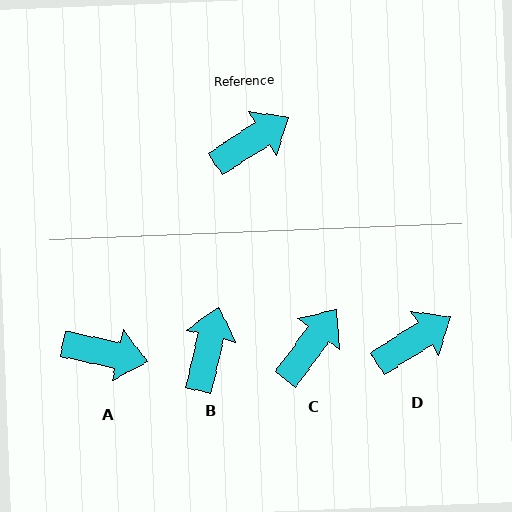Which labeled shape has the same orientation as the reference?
D.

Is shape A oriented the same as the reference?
No, it is off by about 44 degrees.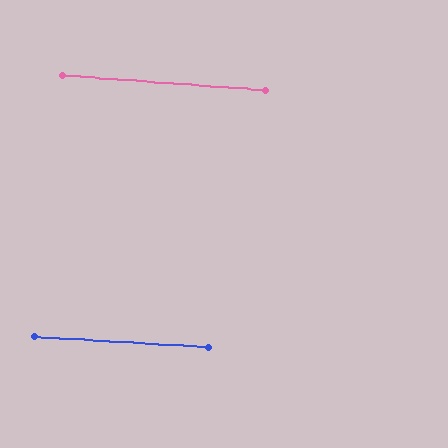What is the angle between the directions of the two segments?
Approximately 1 degree.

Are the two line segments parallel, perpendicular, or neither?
Parallel — their directions differ by only 0.8°.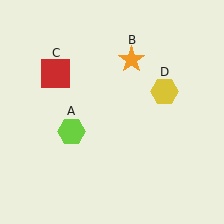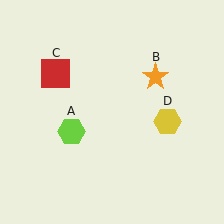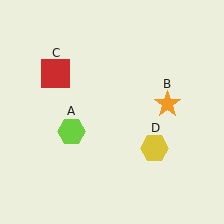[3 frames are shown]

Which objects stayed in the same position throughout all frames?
Lime hexagon (object A) and red square (object C) remained stationary.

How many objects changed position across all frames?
2 objects changed position: orange star (object B), yellow hexagon (object D).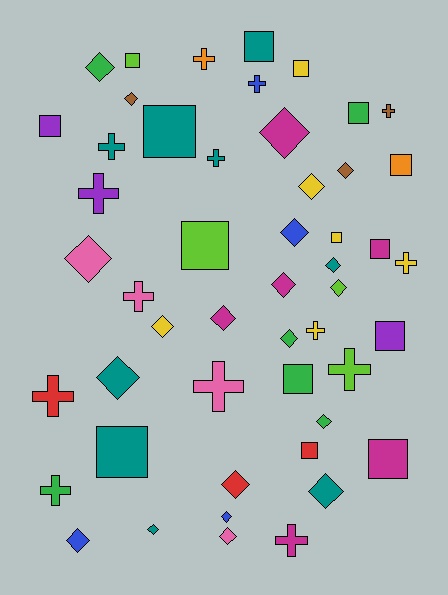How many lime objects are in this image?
There are 4 lime objects.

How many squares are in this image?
There are 15 squares.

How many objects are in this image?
There are 50 objects.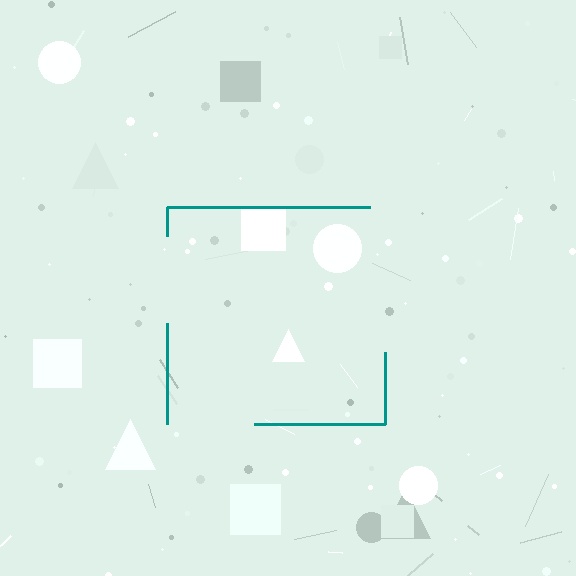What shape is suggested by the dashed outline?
The dashed outline suggests a square.